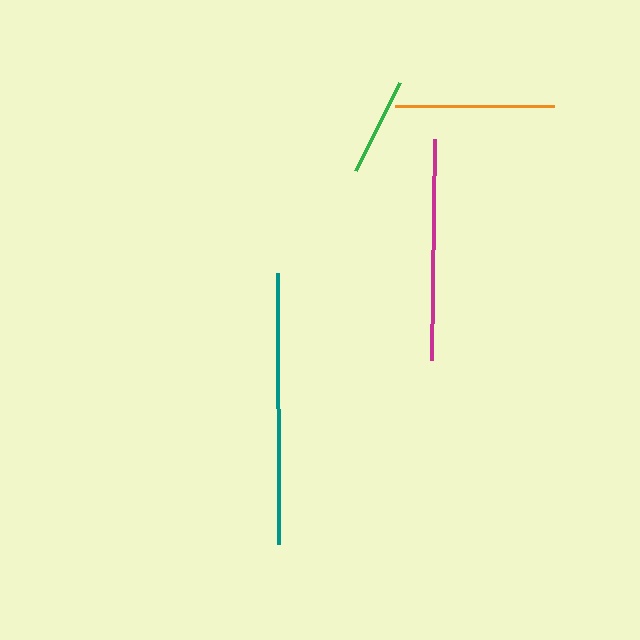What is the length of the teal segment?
The teal segment is approximately 271 pixels long.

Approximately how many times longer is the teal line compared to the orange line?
The teal line is approximately 1.7 times the length of the orange line.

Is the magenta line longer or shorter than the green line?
The magenta line is longer than the green line.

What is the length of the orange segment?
The orange segment is approximately 159 pixels long.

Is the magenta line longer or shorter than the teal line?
The teal line is longer than the magenta line.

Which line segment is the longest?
The teal line is the longest at approximately 271 pixels.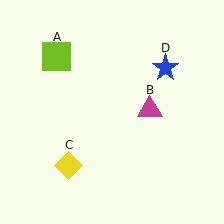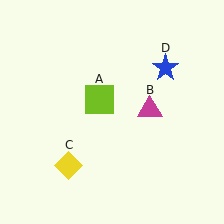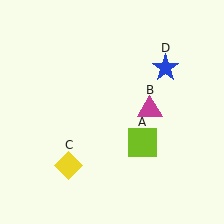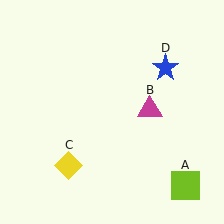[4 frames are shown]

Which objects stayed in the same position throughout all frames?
Magenta triangle (object B) and yellow diamond (object C) and blue star (object D) remained stationary.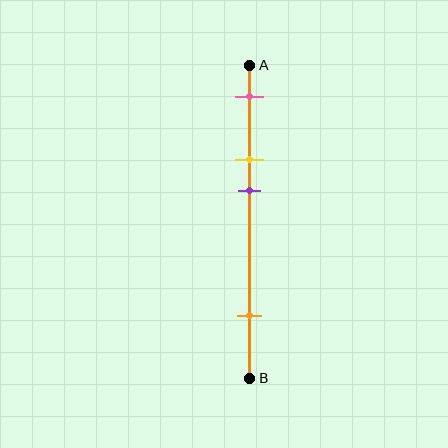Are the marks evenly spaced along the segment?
No, the marks are not evenly spaced.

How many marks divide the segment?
There are 4 marks dividing the segment.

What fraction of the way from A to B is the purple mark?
The purple mark is approximately 40% (0.4) of the way from A to B.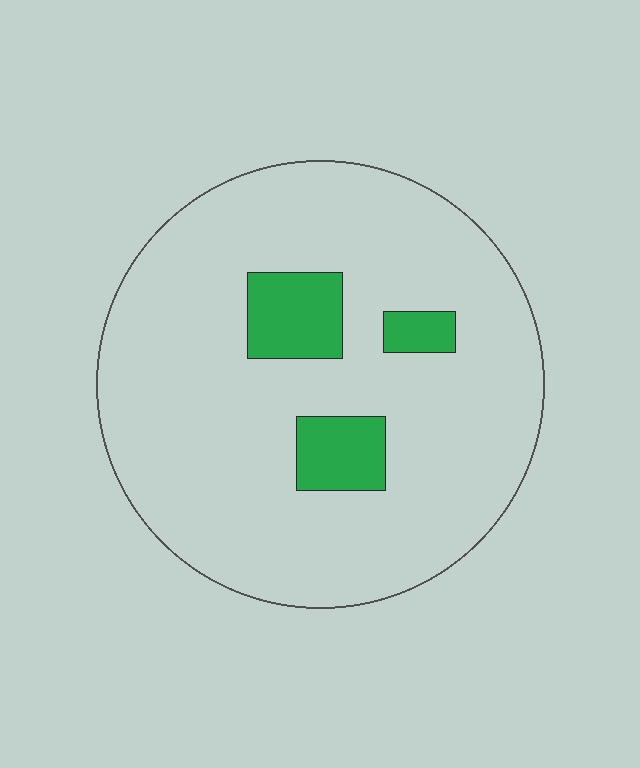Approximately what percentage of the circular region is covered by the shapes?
Approximately 10%.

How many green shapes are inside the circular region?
3.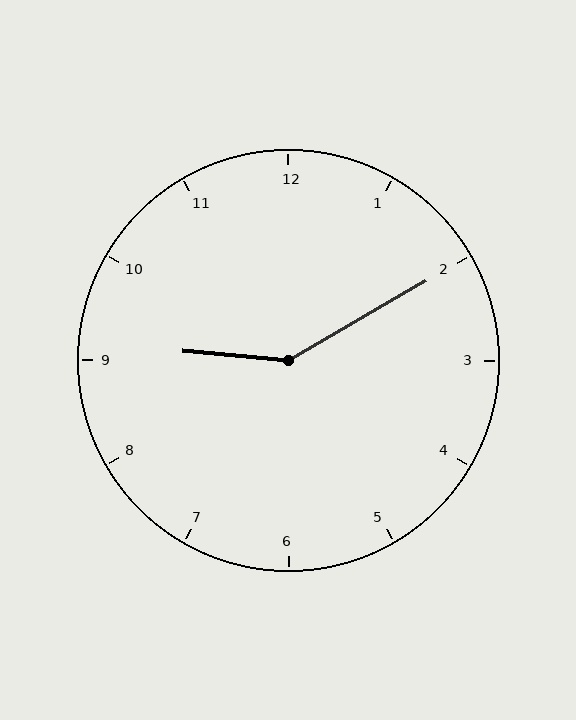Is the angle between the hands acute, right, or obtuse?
It is obtuse.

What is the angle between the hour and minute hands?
Approximately 145 degrees.